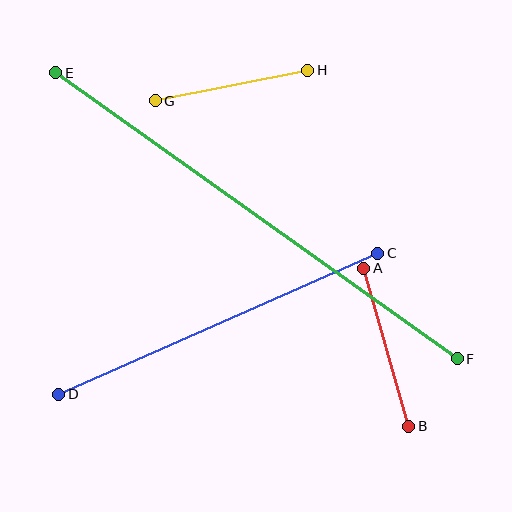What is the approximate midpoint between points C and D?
The midpoint is at approximately (218, 324) pixels.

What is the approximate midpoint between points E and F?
The midpoint is at approximately (257, 216) pixels.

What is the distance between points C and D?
The distance is approximately 349 pixels.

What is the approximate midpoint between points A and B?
The midpoint is at approximately (386, 347) pixels.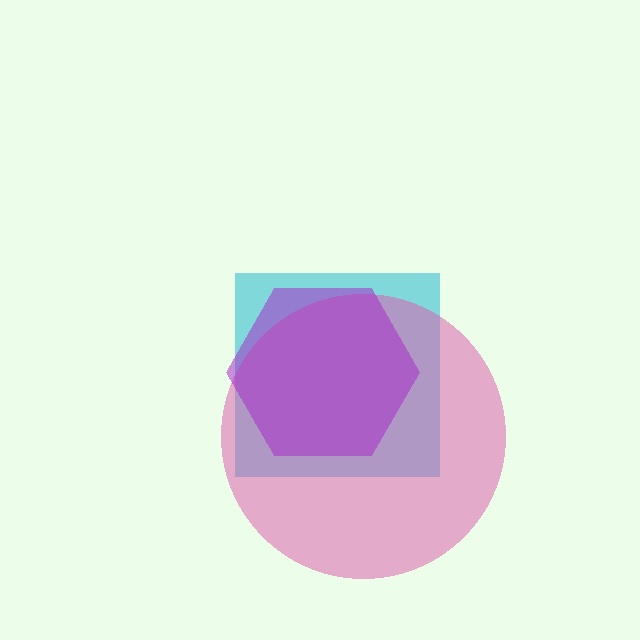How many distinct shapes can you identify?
There are 3 distinct shapes: a cyan square, a pink circle, a purple hexagon.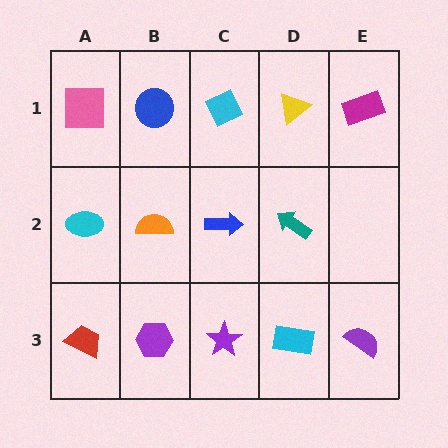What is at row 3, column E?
A purple semicircle.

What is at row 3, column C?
A purple star.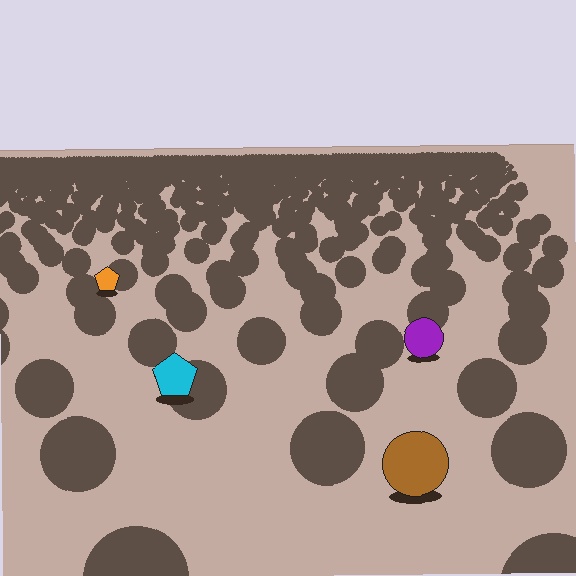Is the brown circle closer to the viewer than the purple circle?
Yes. The brown circle is closer — you can tell from the texture gradient: the ground texture is coarser near it.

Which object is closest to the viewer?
The brown circle is closest. The texture marks near it are larger and more spread out.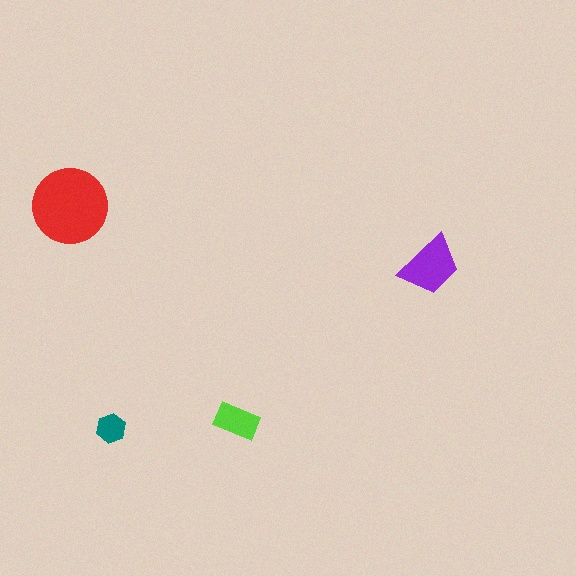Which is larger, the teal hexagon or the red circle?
The red circle.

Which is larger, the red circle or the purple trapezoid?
The red circle.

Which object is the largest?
The red circle.